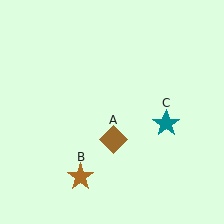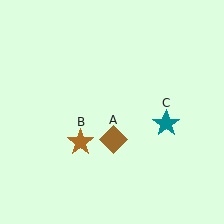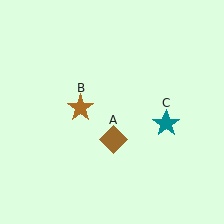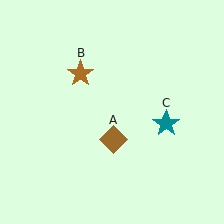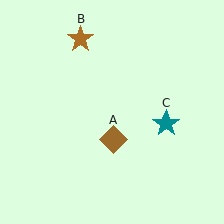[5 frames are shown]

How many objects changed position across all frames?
1 object changed position: brown star (object B).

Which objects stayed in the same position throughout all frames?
Brown diamond (object A) and teal star (object C) remained stationary.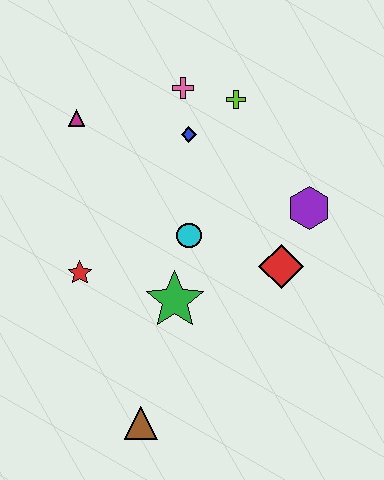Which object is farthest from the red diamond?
The magenta triangle is farthest from the red diamond.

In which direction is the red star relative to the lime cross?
The red star is below the lime cross.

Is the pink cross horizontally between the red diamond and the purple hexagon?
No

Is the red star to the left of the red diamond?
Yes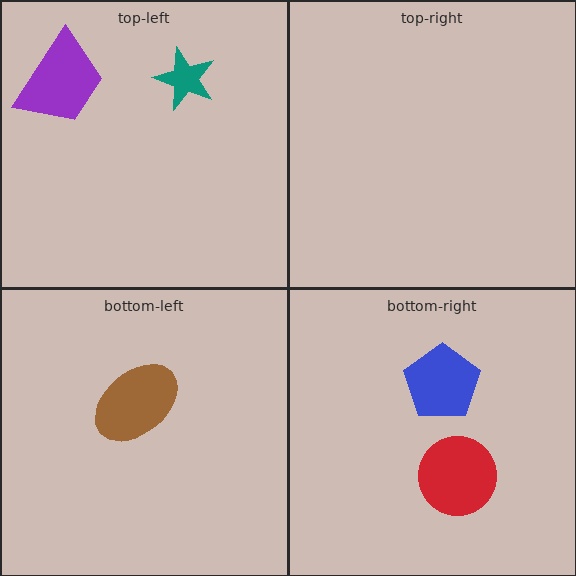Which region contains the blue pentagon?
The bottom-right region.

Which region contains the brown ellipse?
The bottom-left region.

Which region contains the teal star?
The top-left region.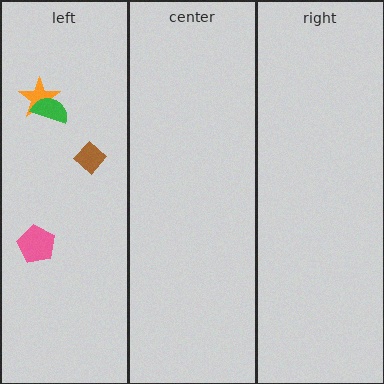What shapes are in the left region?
The pink pentagon, the orange star, the brown diamond, the green semicircle.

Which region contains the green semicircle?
The left region.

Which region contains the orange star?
The left region.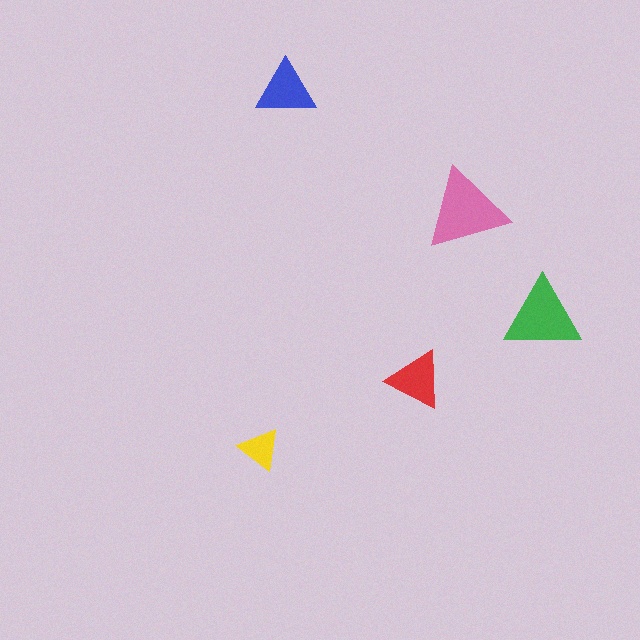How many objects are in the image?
There are 5 objects in the image.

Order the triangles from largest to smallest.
the pink one, the green one, the blue one, the red one, the yellow one.